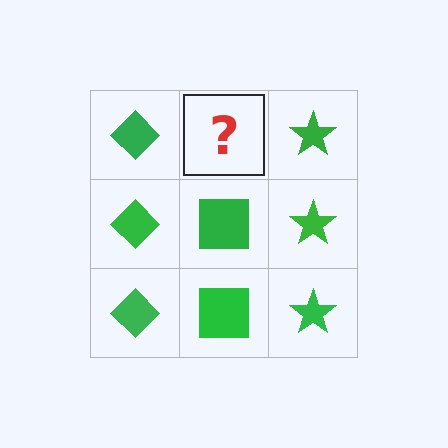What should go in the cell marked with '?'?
The missing cell should contain a green square.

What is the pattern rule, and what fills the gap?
The rule is that each column has a consistent shape. The gap should be filled with a green square.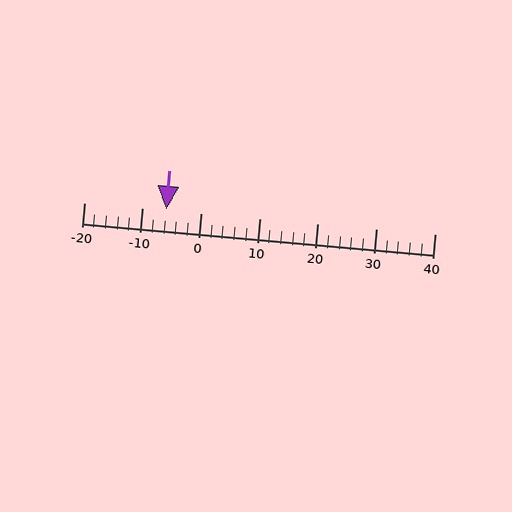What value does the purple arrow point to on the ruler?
The purple arrow points to approximately -6.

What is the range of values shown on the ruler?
The ruler shows values from -20 to 40.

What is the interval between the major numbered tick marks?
The major tick marks are spaced 10 units apart.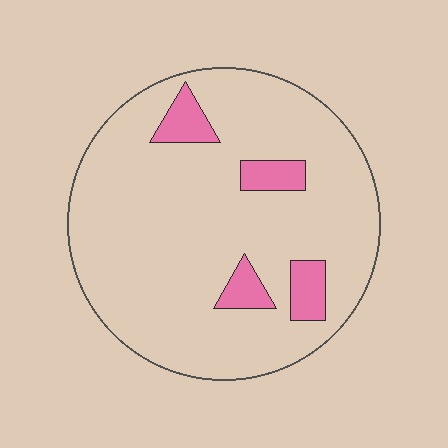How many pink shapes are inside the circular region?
4.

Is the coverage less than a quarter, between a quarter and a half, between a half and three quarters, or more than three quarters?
Less than a quarter.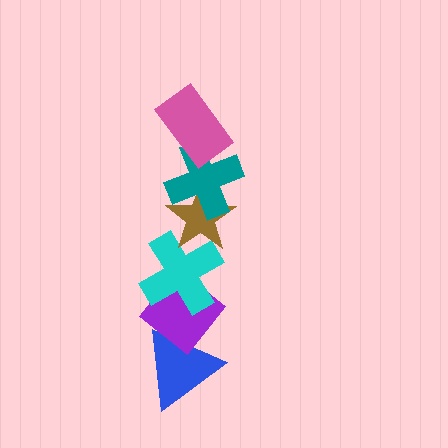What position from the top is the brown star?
The brown star is 3rd from the top.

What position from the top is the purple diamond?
The purple diamond is 5th from the top.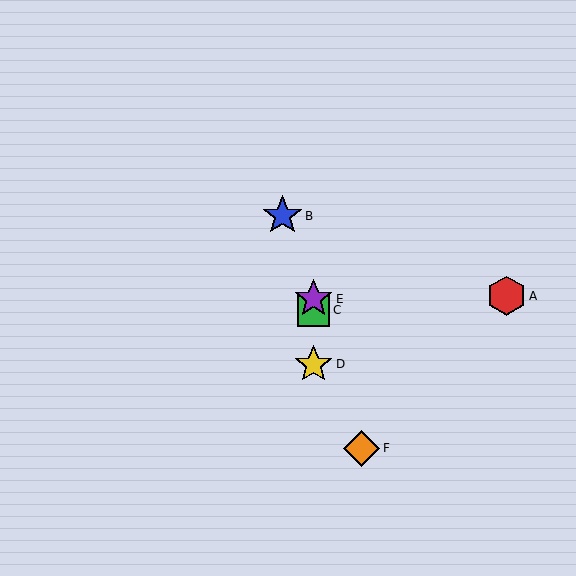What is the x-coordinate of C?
Object C is at x≈313.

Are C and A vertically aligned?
No, C is at x≈313 and A is at x≈507.